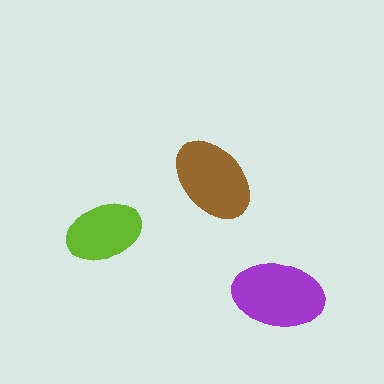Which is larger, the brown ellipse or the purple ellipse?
The purple one.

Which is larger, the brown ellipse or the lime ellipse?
The brown one.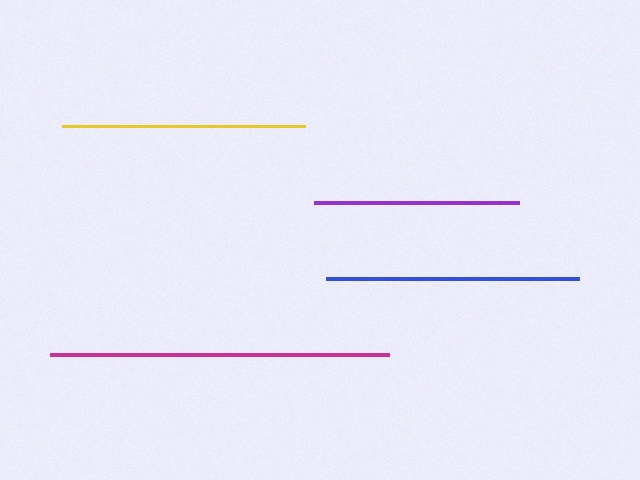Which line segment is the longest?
The magenta line is the longest at approximately 339 pixels.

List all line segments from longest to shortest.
From longest to shortest: magenta, blue, yellow, purple.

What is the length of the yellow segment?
The yellow segment is approximately 244 pixels long.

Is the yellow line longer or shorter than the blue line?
The blue line is longer than the yellow line.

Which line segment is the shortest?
The purple line is the shortest at approximately 205 pixels.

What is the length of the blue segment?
The blue segment is approximately 253 pixels long.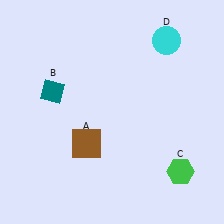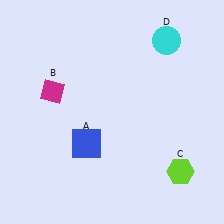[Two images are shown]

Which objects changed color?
A changed from brown to blue. B changed from teal to magenta. C changed from green to lime.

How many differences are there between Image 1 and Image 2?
There are 3 differences between the two images.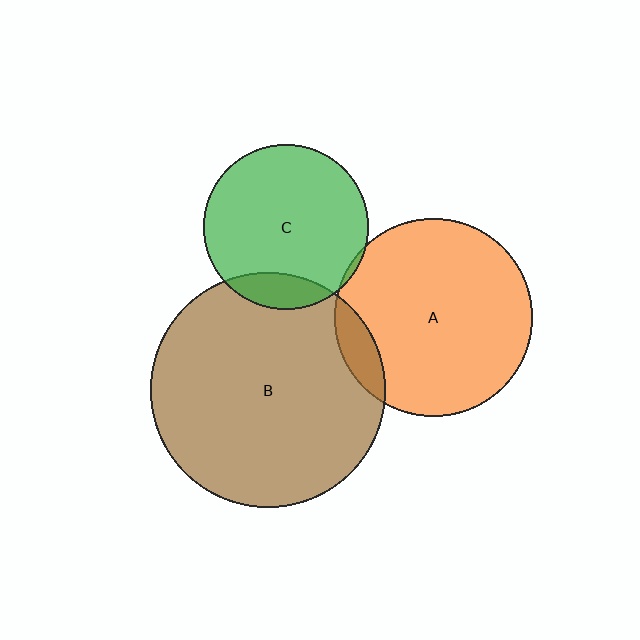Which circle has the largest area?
Circle B (brown).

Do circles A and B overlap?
Yes.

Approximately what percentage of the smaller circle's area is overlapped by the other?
Approximately 10%.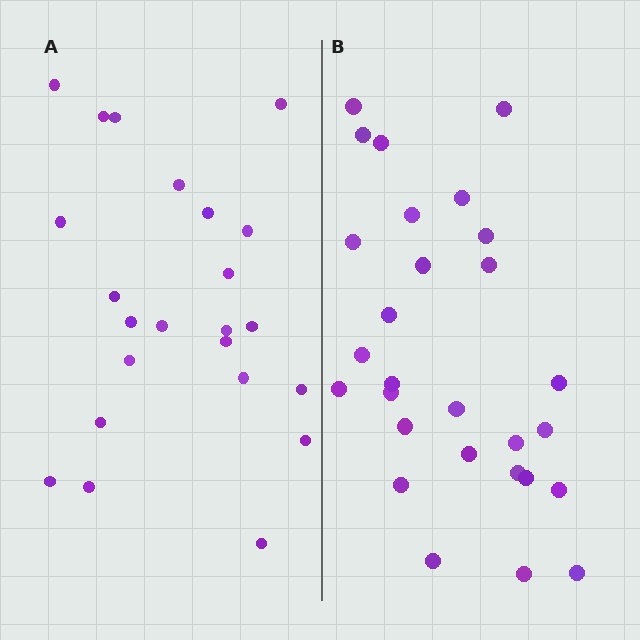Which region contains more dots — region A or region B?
Region B (the right region) has more dots.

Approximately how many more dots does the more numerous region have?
Region B has about 5 more dots than region A.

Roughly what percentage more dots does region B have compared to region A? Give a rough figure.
About 20% more.